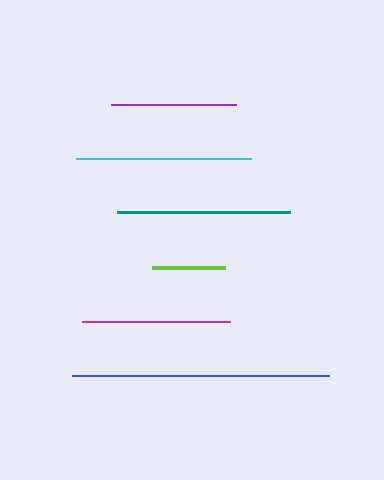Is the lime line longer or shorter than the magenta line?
The magenta line is longer than the lime line.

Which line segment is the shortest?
The lime line is the shortest at approximately 73 pixels.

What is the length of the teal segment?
The teal segment is approximately 174 pixels long.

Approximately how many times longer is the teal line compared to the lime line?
The teal line is approximately 2.4 times the length of the lime line.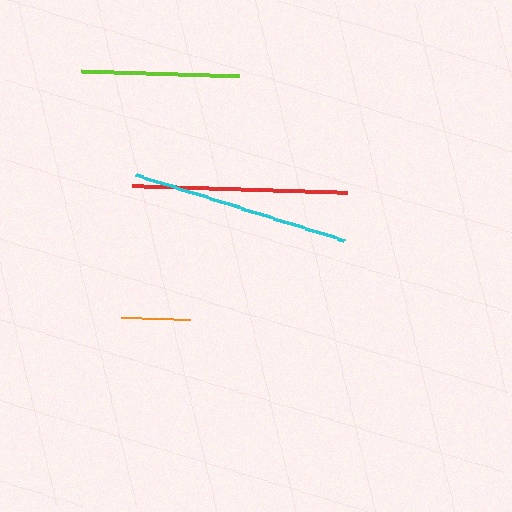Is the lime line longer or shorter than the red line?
The red line is longer than the lime line.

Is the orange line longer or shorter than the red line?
The red line is longer than the orange line.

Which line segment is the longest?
The cyan line is the longest at approximately 218 pixels.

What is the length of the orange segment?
The orange segment is approximately 69 pixels long.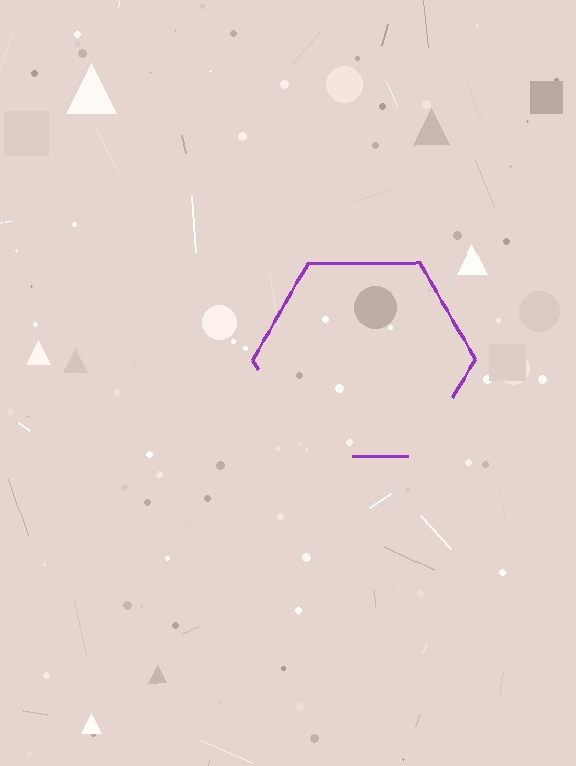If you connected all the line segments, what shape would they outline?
They would outline a hexagon.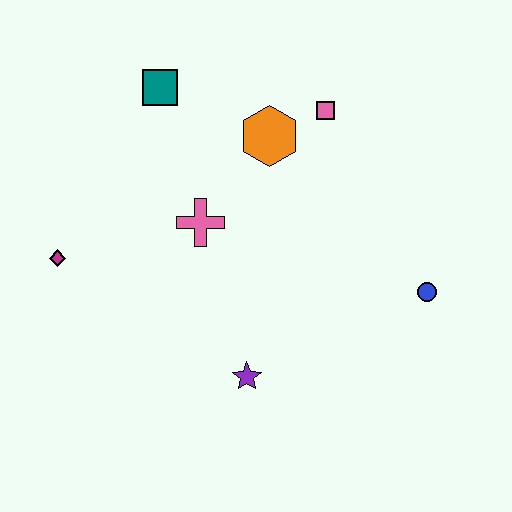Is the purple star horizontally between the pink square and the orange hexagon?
No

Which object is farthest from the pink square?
The magenta diamond is farthest from the pink square.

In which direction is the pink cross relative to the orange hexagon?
The pink cross is below the orange hexagon.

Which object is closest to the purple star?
The pink cross is closest to the purple star.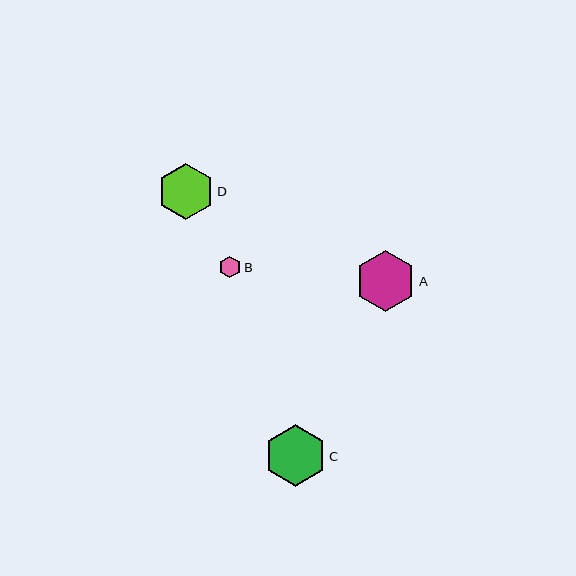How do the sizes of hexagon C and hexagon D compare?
Hexagon C and hexagon D are approximately the same size.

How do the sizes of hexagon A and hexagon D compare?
Hexagon A and hexagon D are approximately the same size.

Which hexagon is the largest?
Hexagon C is the largest with a size of approximately 62 pixels.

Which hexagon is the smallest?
Hexagon B is the smallest with a size of approximately 22 pixels.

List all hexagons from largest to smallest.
From largest to smallest: C, A, D, B.